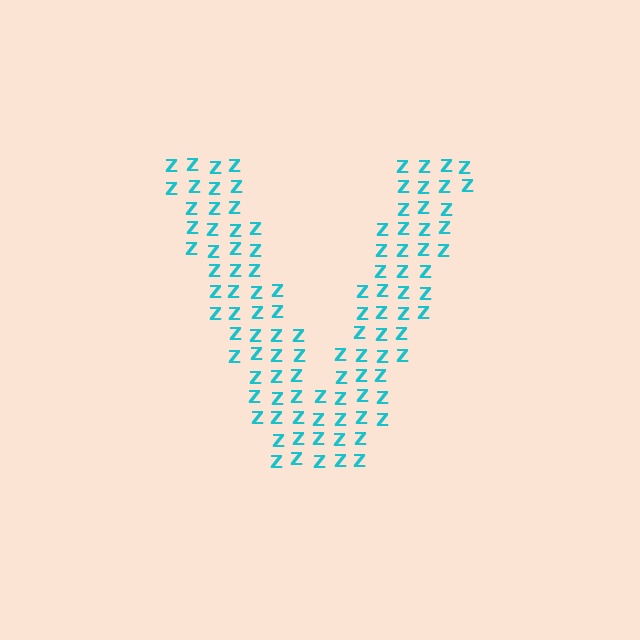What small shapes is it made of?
It is made of small letter Z's.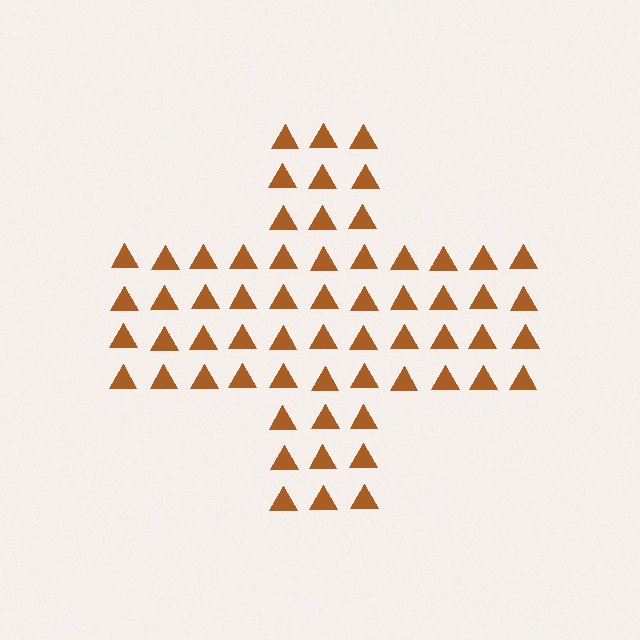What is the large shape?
The large shape is a cross.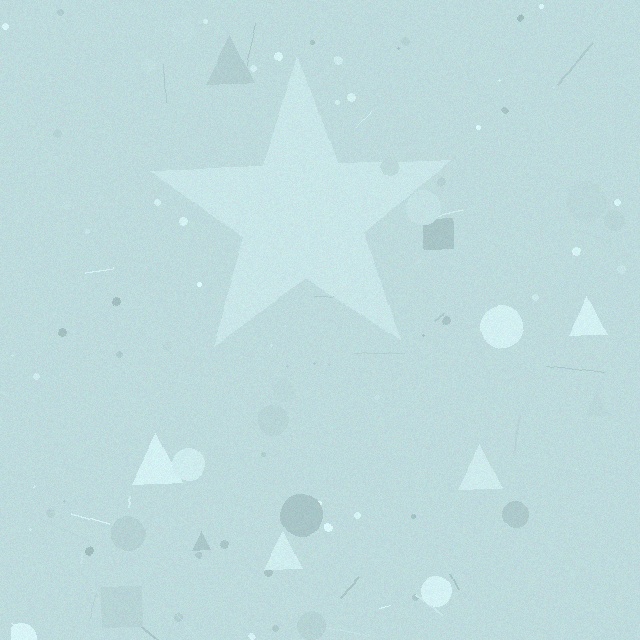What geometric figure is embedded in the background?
A star is embedded in the background.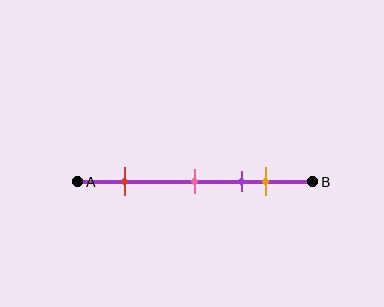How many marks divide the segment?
There are 4 marks dividing the segment.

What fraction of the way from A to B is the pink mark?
The pink mark is approximately 50% (0.5) of the way from A to B.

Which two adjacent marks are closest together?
The purple and orange marks are the closest adjacent pair.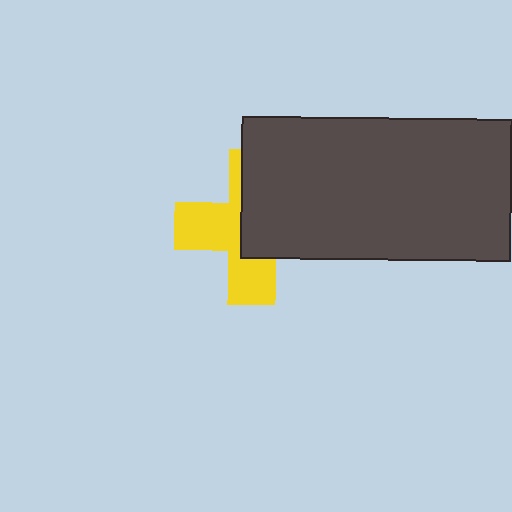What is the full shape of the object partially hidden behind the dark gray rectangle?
The partially hidden object is a yellow cross.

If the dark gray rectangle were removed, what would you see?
You would see the complete yellow cross.